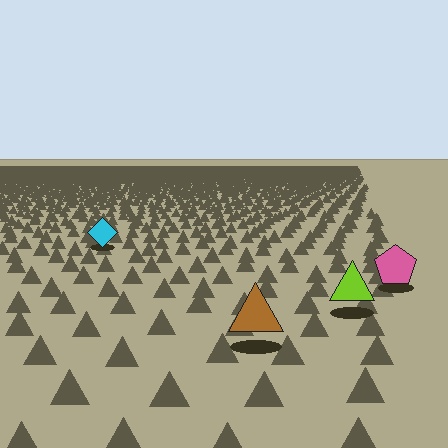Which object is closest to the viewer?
The brown triangle is closest. The texture marks near it are larger and more spread out.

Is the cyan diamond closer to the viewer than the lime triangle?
No. The lime triangle is closer — you can tell from the texture gradient: the ground texture is coarser near it.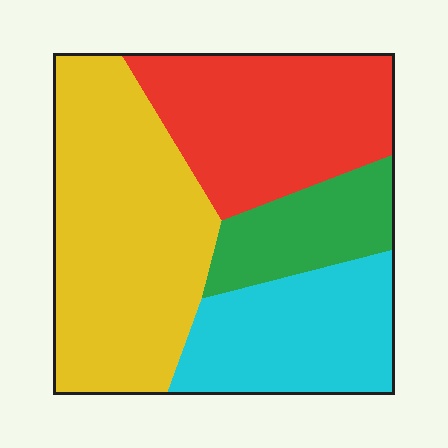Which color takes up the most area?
Yellow, at roughly 40%.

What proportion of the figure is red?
Red covers around 25% of the figure.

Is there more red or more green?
Red.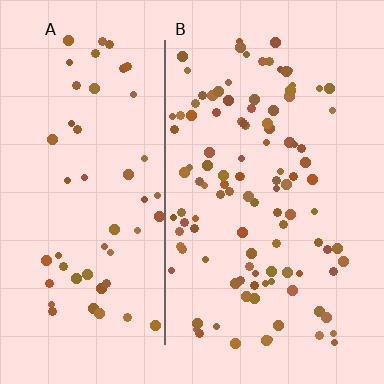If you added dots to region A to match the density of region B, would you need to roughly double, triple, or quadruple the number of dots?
Approximately double.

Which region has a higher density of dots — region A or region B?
B (the right).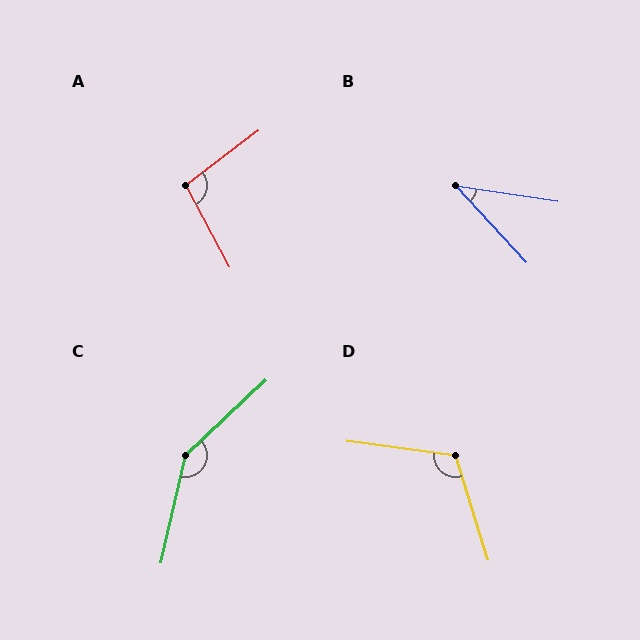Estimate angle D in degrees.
Approximately 115 degrees.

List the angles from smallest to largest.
B (39°), A (99°), D (115°), C (146°).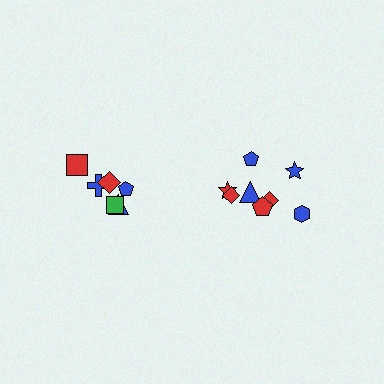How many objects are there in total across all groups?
There are 14 objects.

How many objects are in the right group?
There are 8 objects.